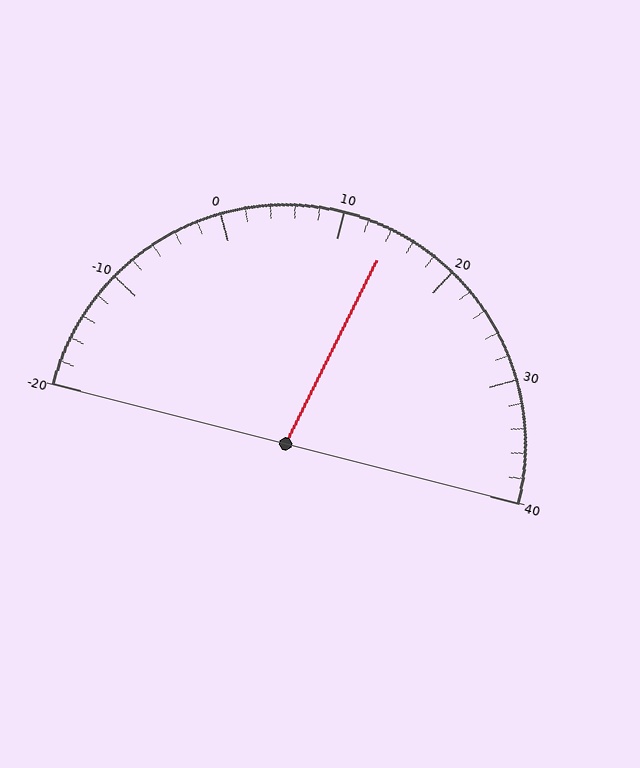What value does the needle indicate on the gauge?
The needle indicates approximately 14.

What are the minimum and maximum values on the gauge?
The gauge ranges from -20 to 40.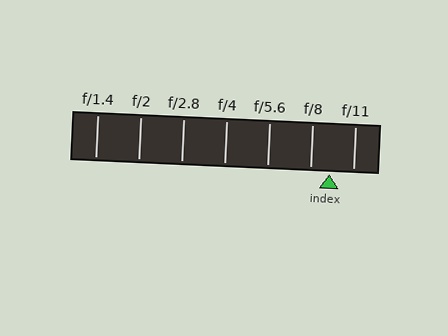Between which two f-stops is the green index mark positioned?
The index mark is between f/8 and f/11.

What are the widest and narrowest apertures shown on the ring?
The widest aperture shown is f/1.4 and the narrowest is f/11.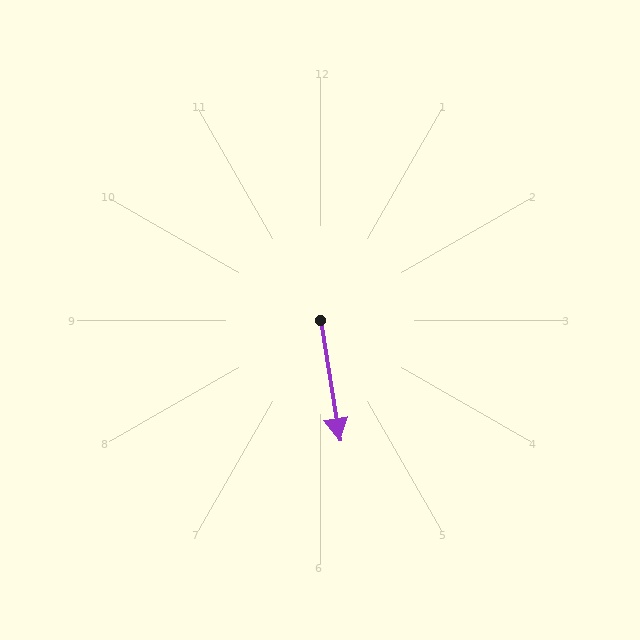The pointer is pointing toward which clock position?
Roughly 6 o'clock.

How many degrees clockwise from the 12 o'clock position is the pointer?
Approximately 171 degrees.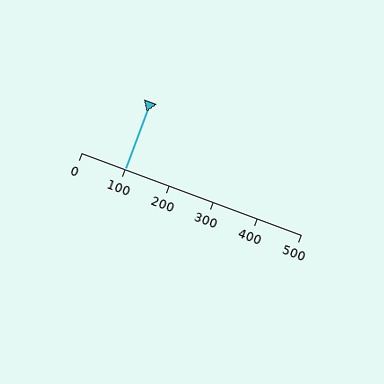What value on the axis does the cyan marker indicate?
The marker indicates approximately 100.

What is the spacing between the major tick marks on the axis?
The major ticks are spaced 100 apart.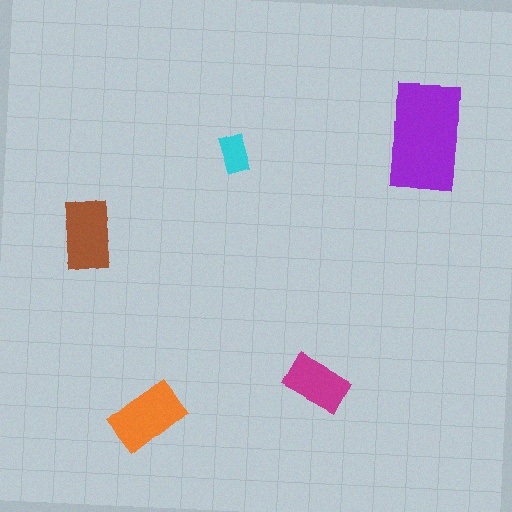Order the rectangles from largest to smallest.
the purple one, the orange one, the brown one, the magenta one, the cyan one.